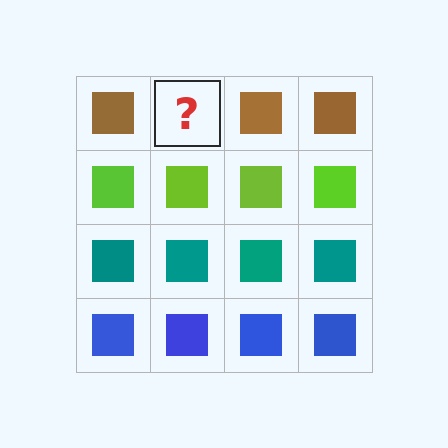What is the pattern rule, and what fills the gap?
The rule is that each row has a consistent color. The gap should be filled with a brown square.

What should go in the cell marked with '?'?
The missing cell should contain a brown square.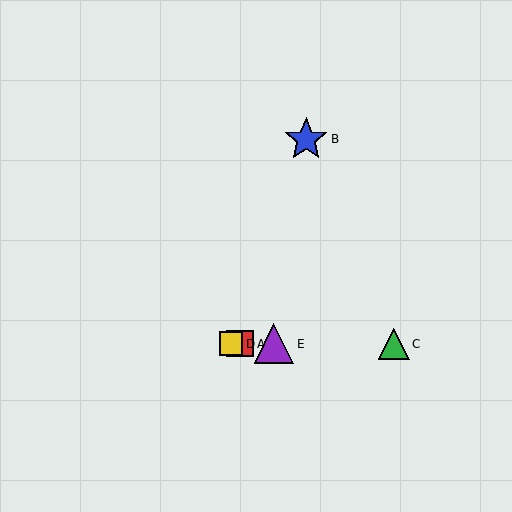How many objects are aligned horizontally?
4 objects (A, C, D, E) are aligned horizontally.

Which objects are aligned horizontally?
Objects A, C, D, E are aligned horizontally.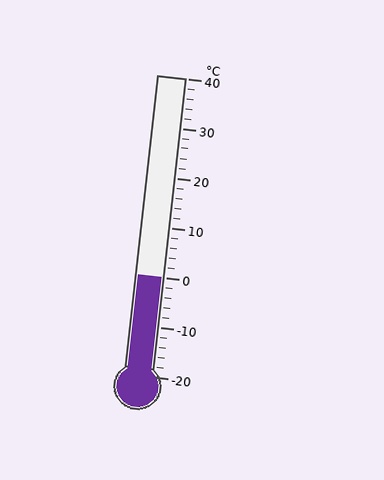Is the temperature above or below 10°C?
The temperature is below 10°C.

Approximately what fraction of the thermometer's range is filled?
The thermometer is filled to approximately 35% of its range.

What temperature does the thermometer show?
The thermometer shows approximately 0°C.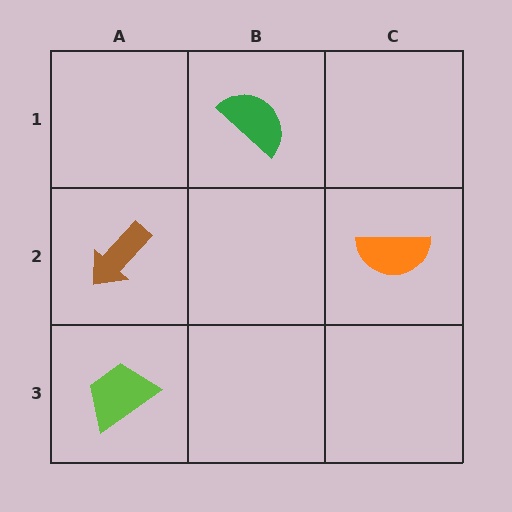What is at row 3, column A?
A lime trapezoid.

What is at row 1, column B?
A green semicircle.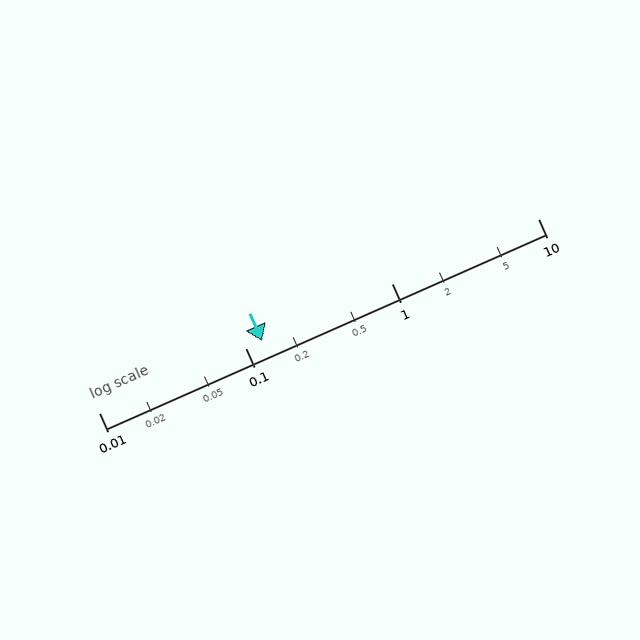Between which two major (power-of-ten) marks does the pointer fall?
The pointer is between 0.1 and 1.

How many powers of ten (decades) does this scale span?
The scale spans 3 decades, from 0.01 to 10.